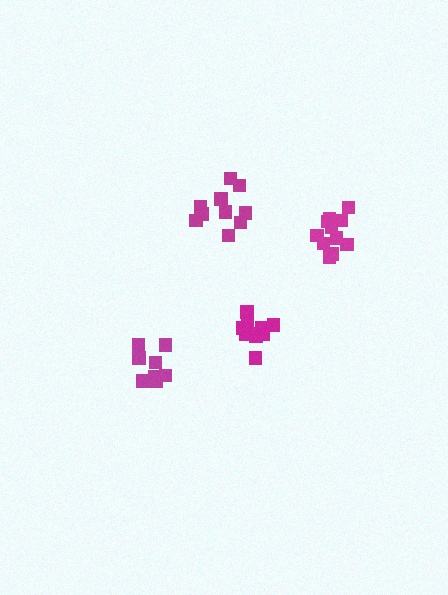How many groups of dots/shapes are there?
There are 4 groups.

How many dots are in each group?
Group 1: 8 dots, Group 2: 11 dots, Group 3: 11 dots, Group 4: 11 dots (41 total).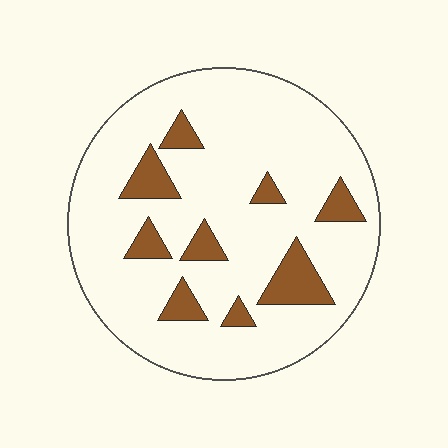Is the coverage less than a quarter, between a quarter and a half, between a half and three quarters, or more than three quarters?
Less than a quarter.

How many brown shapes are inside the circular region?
9.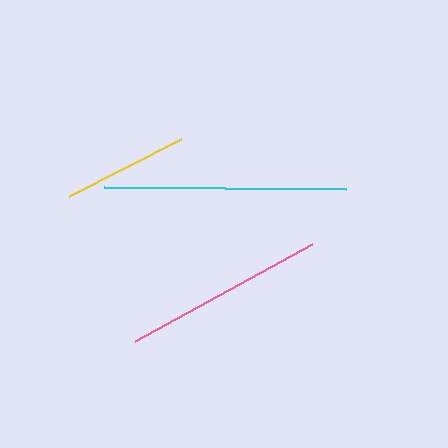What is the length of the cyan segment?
The cyan segment is approximately 242 pixels long.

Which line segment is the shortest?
The yellow line is the shortest at approximately 125 pixels.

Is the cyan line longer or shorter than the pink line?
The cyan line is longer than the pink line.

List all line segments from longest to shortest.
From longest to shortest: cyan, pink, yellow.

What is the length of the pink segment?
The pink segment is approximately 202 pixels long.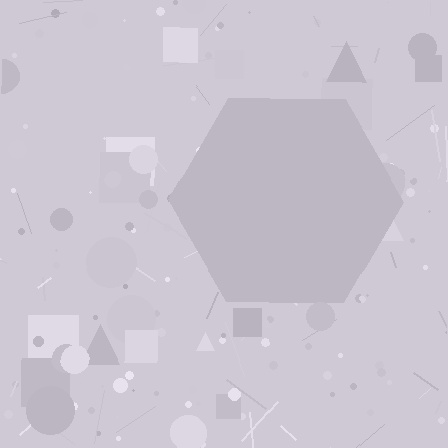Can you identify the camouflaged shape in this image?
The camouflaged shape is a hexagon.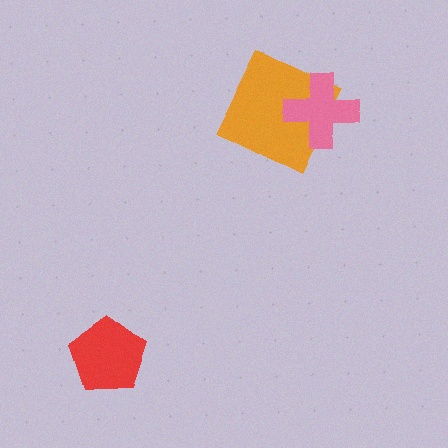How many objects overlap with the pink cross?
1 object overlaps with the pink cross.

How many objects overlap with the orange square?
1 object overlaps with the orange square.